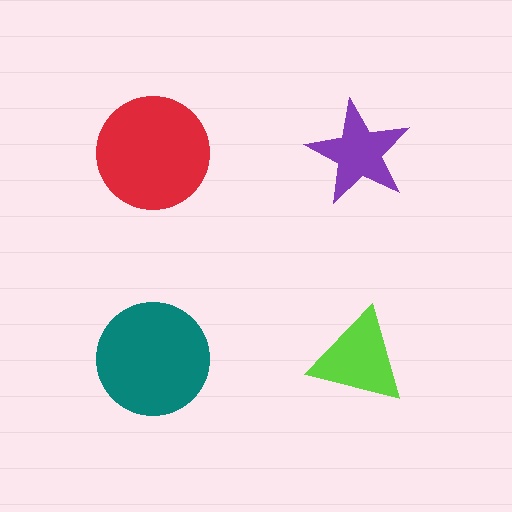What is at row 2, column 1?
A teal circle.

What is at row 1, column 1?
A red circle.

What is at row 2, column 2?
A lime triangle.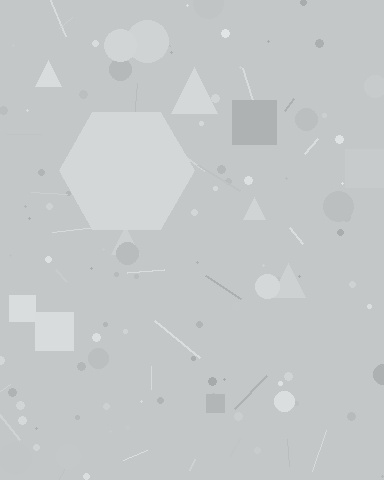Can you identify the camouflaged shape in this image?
The camouflaged shape is a hexagon.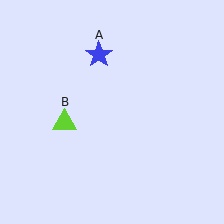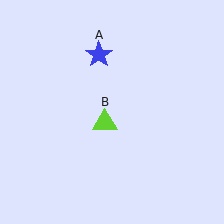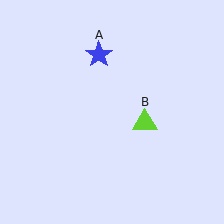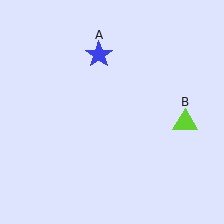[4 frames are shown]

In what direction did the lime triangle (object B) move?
The lime triangle (object B) moved right.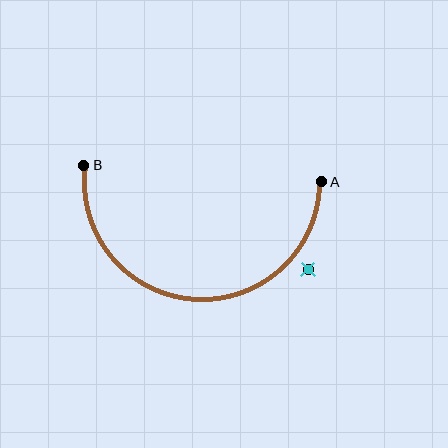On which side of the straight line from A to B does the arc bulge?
The arc bulges below the straight line connecting A and B.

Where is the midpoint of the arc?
The arc midpoint is the point on the curve farthest from the straight line joining A and B. It sits below that line.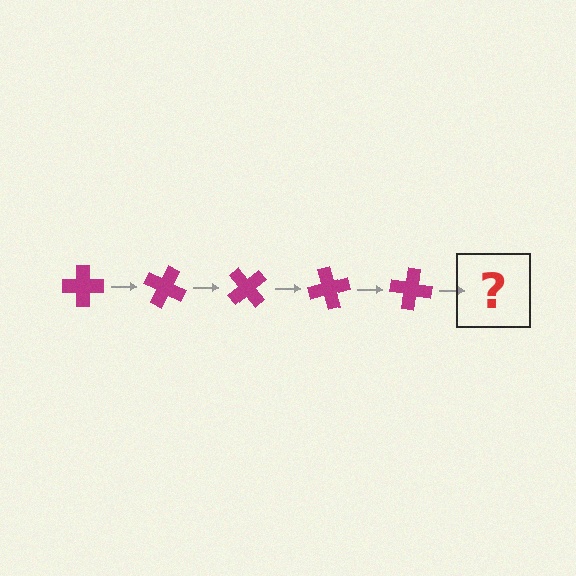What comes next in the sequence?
The next element should be a magenta cross rotated 125 degrees.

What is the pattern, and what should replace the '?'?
The pattern is that the cross rotates 25 degrees each step. The '?' should be a magenta cross rotated 125 degrees.